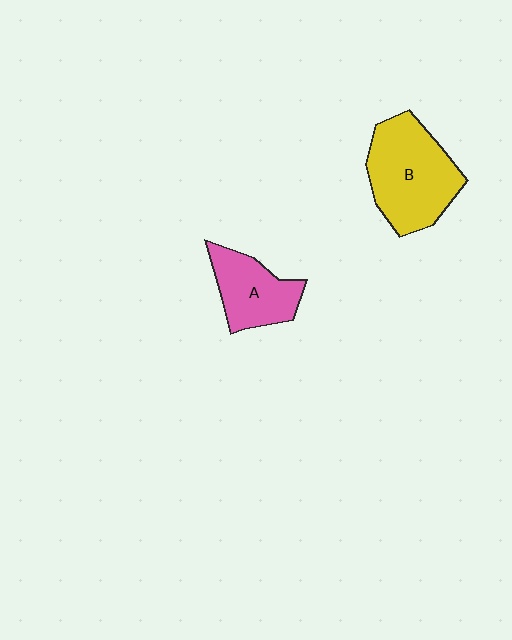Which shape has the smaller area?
Shape A (pink).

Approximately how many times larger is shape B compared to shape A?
Approximately 1.6 times.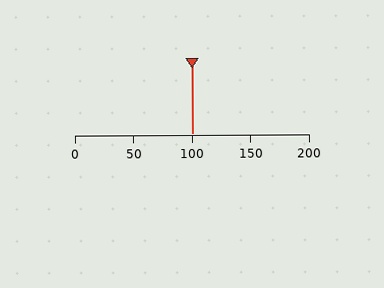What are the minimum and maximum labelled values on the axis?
The axis runs from 0 to 200.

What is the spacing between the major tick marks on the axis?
The major ticks are spaced 50 apart.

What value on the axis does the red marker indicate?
The marker indicates approximately 100.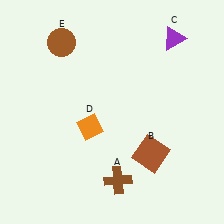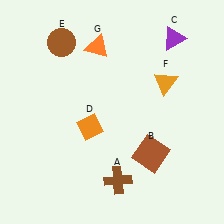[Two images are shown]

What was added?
An orange triangle (F), an orange triangle (G) were added in Image 2.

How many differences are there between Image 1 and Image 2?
There are 2 differences between the two images.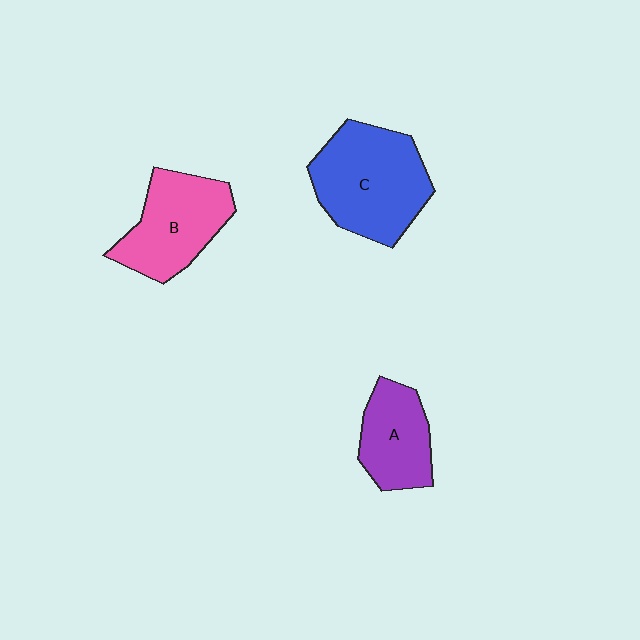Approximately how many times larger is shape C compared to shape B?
Approximately 1.3 times.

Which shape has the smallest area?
Shape A (purple).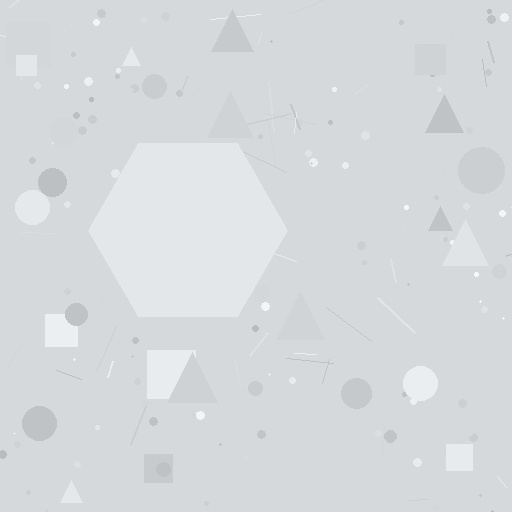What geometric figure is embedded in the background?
A hexagon is embedded in the background.